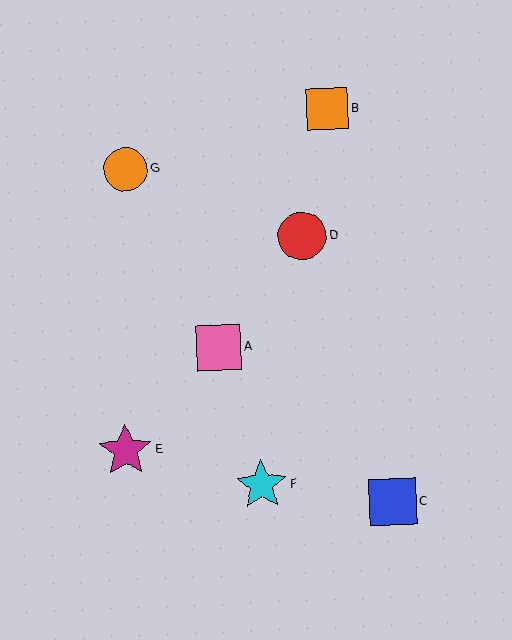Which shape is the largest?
The magenta star (labeled E) is the largest.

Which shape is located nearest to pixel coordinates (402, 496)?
The blue square (labeled C) at (393, 502) is nearest to that location.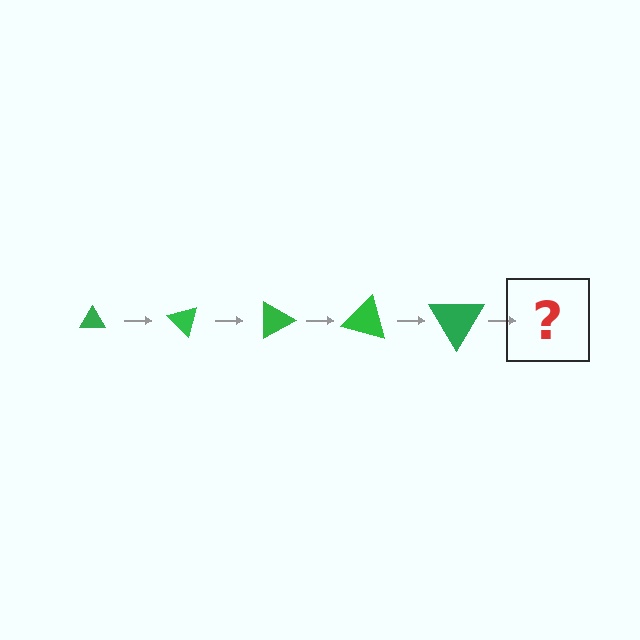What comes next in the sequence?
The next element should be a triangle, larger than the previous one and rotated 225 degrees from the start.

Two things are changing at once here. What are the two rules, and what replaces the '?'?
The two rules are that the triangle grows larger each step and it rotates 45 degrees each step. The '?' should be a triangle, larger than the previous one and rotated 225 degrees from the start.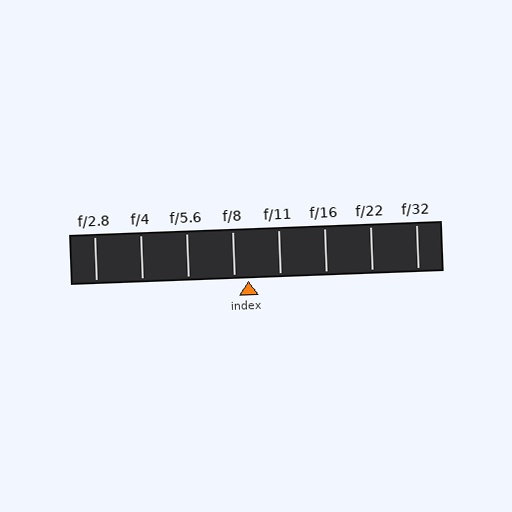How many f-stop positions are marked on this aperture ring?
There are 8 f-stop positions marked.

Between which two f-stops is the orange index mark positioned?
The index mark is between f/8 and f/11.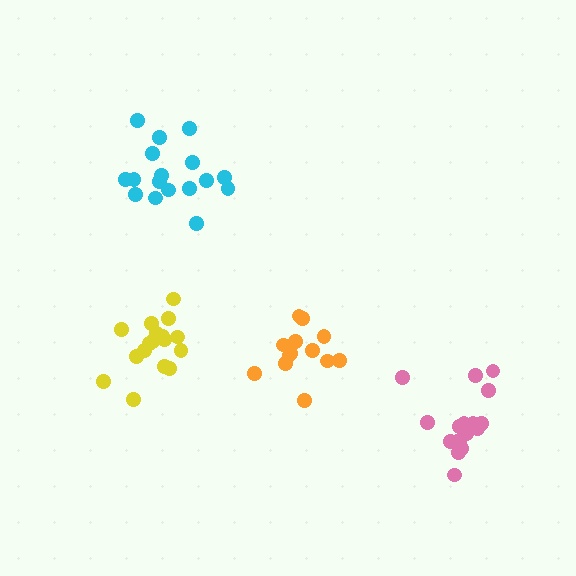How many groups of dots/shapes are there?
There are 4 groups.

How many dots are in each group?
Group 1: 17 dots, Group 2: 17 dots, Group 3: 13 dots, Group 4: 16 dots (63 total).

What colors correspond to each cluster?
The clusters are colored: cyan, yellow, orange, pink.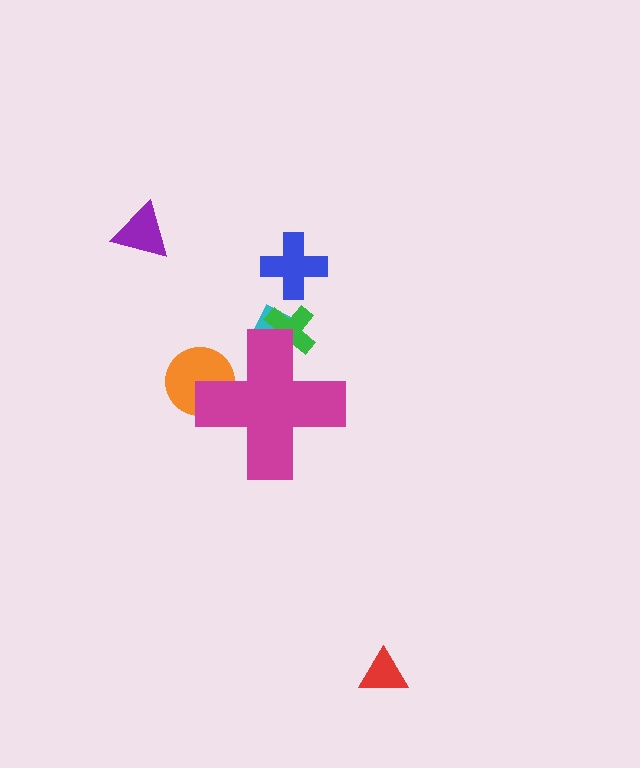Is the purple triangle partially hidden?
No, the purple triangle is fully visible.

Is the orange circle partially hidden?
Yes, the orange circle is partially hidden behind the magenta cross.